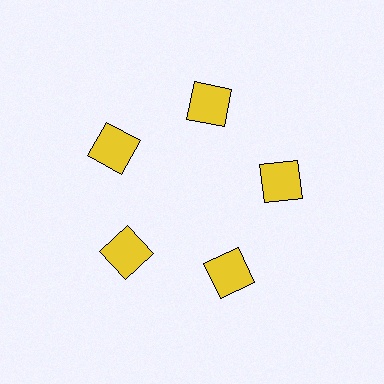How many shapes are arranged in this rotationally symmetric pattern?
There are 5 shapes, arranged in 5 groups of 1.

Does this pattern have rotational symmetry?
Yes, this pattern has 5-fold rotational symmetry. It looks the same after rotating 72 degrees around the center.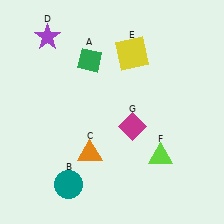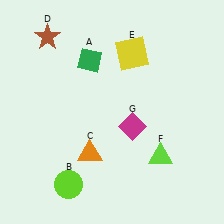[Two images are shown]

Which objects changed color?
B changed from teal to lime. D changed from purple to brown.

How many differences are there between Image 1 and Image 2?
There are 2 differences between the two images.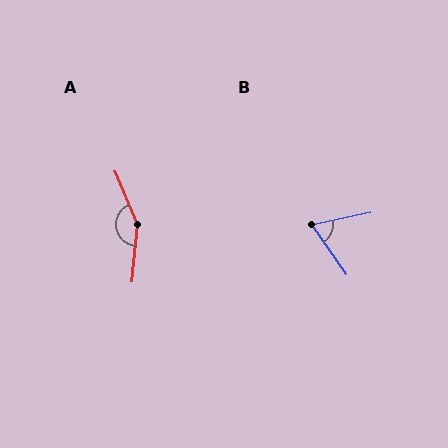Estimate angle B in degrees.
Approximately 67 degrees.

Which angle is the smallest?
B, at approximately 67 degrees.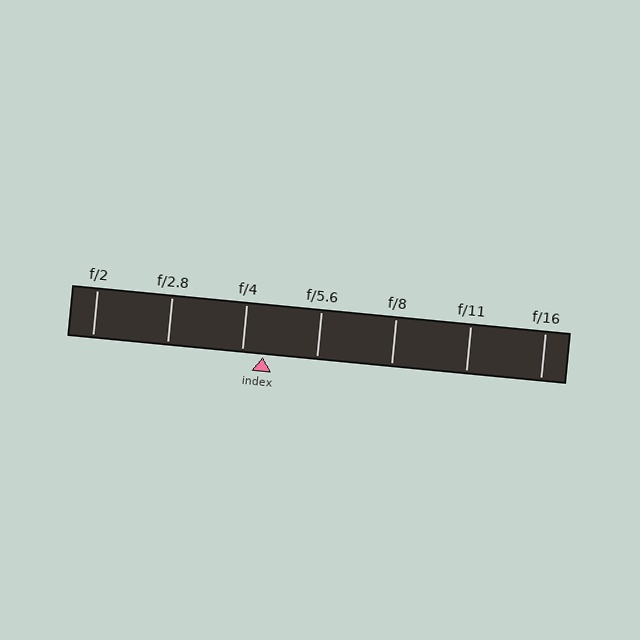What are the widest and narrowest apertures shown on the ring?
The widest aperture shown is f/2 and the narrowest is f/16.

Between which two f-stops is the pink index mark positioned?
The index mark is between f/4 and f/5.6.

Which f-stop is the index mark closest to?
The index mark is closest to f/4.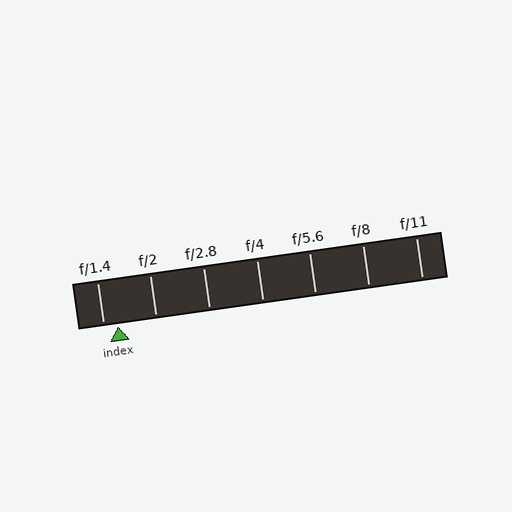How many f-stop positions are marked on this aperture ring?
There are 7 f-stop positions marked.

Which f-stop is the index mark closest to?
The index mark is closest to f/1.4.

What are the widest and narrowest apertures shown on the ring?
The widest aperture shown is f/1.4 and the narrowest is f/11.